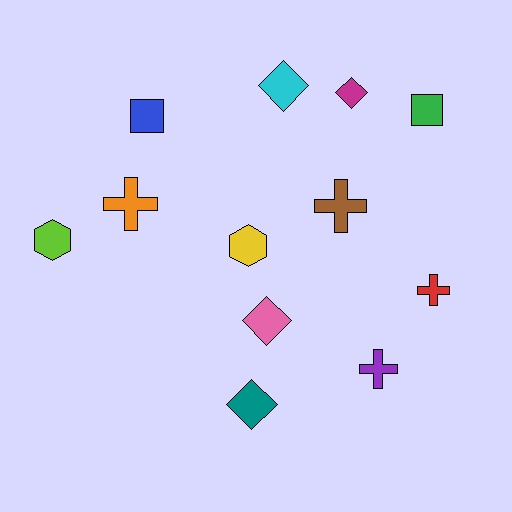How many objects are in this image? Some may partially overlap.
There are 12 objects.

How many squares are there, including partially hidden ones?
There are 2 squares.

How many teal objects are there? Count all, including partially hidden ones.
There is 1 teal object.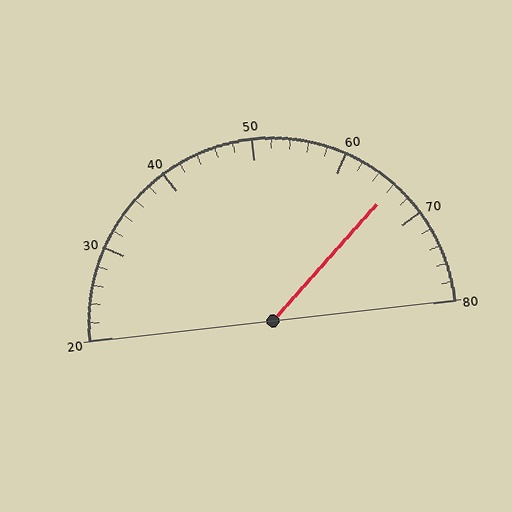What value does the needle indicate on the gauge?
The needle indicates approximately 66.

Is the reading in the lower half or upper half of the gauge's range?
The reading is in the upper half of the range (20 to 80).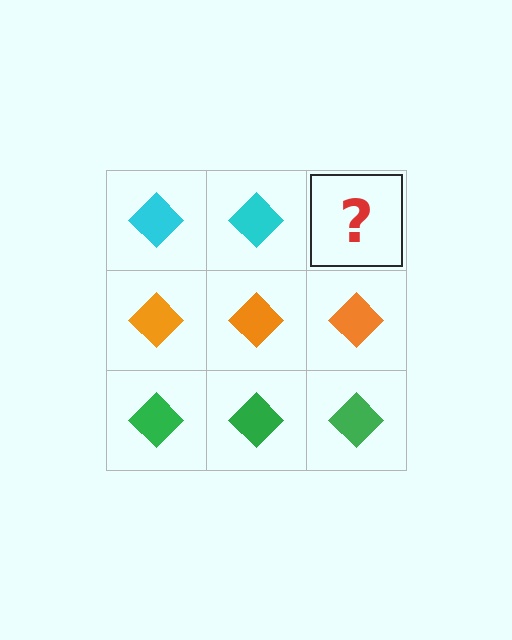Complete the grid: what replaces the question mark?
The question mark should be replaced with a cyan diamond.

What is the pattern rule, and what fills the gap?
The rule is that each row has a consistent color. The gap should be filled with a cyan diamond.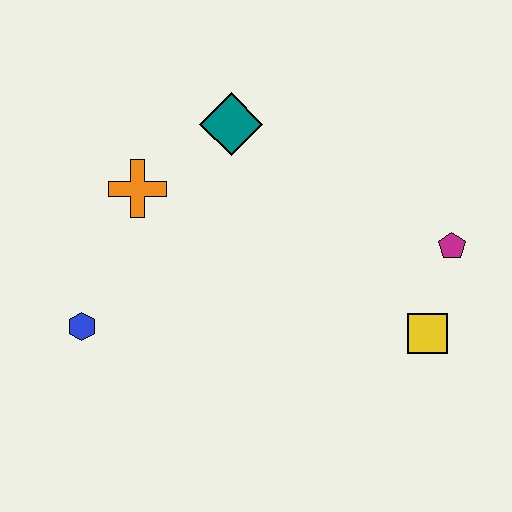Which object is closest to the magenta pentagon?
The yellow square is closest to the magenta pentagon.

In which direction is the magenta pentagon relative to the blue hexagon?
The magenta pentagon is to the right of the blue hexagon.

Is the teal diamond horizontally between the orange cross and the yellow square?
Yes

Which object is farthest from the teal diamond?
The yellow square is farthest from the teal diamond.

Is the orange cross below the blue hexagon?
No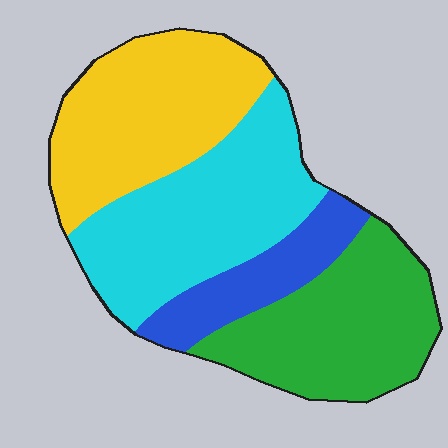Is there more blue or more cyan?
Cyan.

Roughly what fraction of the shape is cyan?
Cyan covers around 30% of the shape.